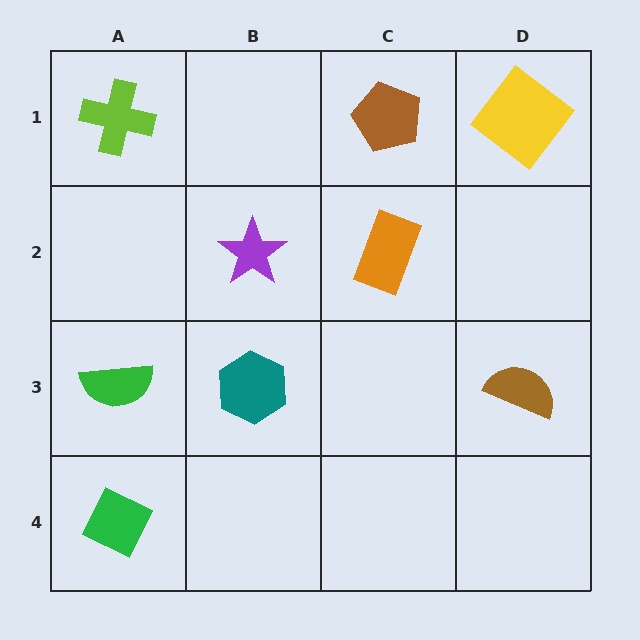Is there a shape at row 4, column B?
No, that cell is empty.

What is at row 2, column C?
An orange rectangle.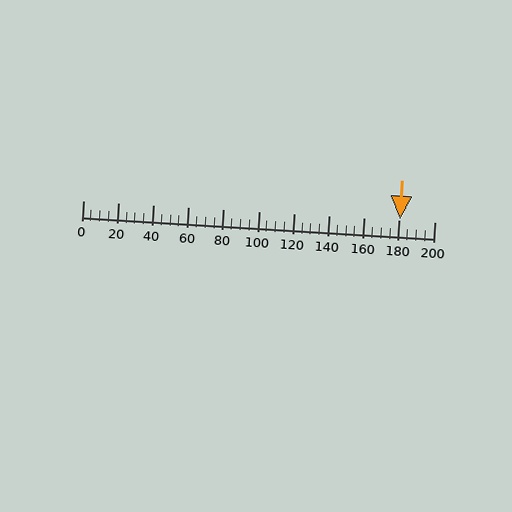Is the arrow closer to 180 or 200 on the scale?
The arrow is closer to 180.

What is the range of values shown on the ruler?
The ruler shows values from 0 to 200.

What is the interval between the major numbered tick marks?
The major tick marks are spaced 20 units apart.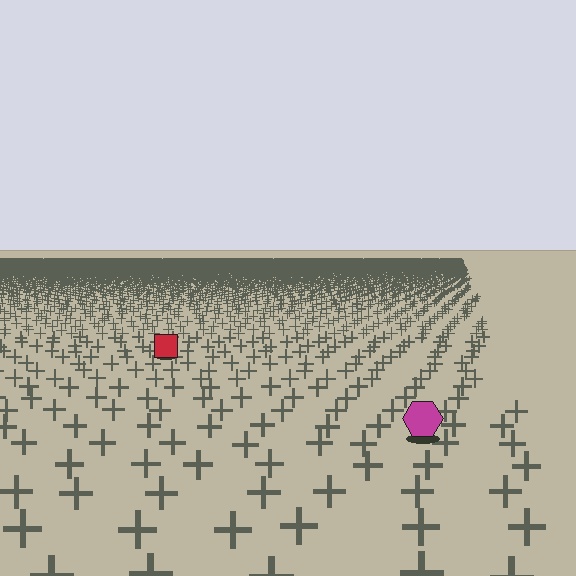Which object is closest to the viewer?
The magenta hexagon is closest. The texture marks near it are larger and more spread out.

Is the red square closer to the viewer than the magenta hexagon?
No. The magenta hexagon is closer — you can tell from the texture gradient: the ground texture is coarser near it.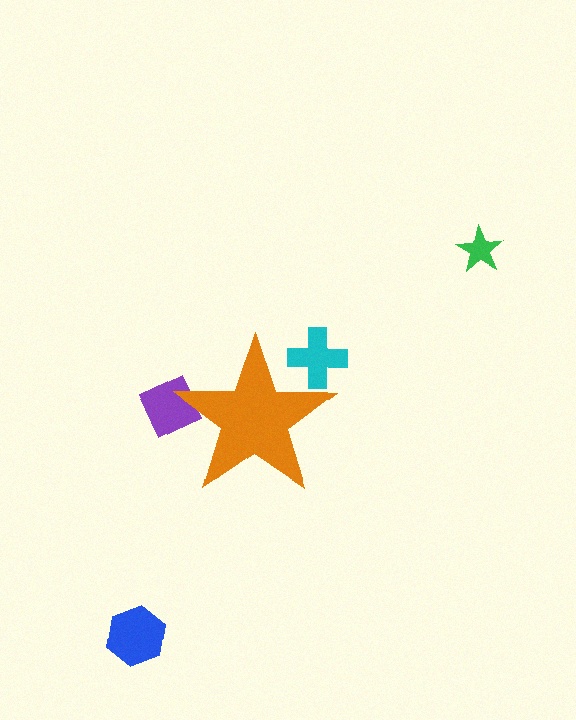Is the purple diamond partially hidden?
Yes, the purple diamond is partially hidden behind the orange star.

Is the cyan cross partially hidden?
Yes, the cyan cross is partially hidden behind the orange star.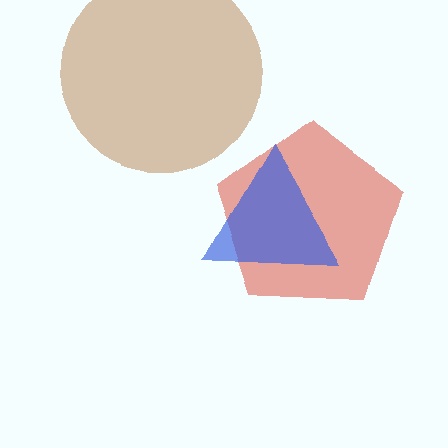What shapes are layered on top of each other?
The layered shapes are: a brown circle, a red pentagon, a blue triangle.